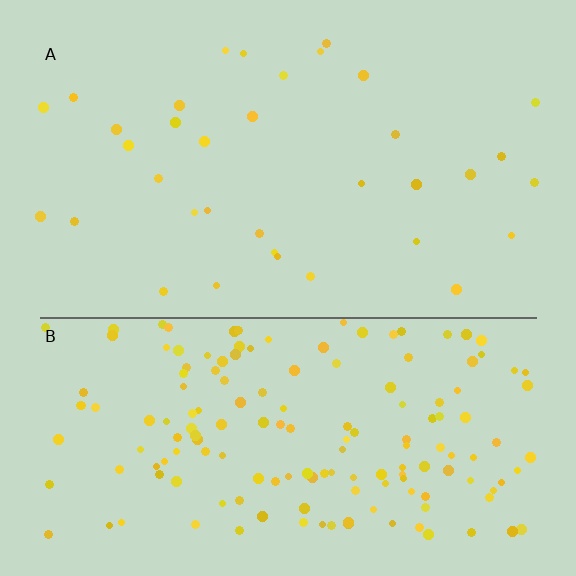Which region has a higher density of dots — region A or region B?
B (the bottom).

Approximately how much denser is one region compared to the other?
Approximately 4.7× — region B over region A.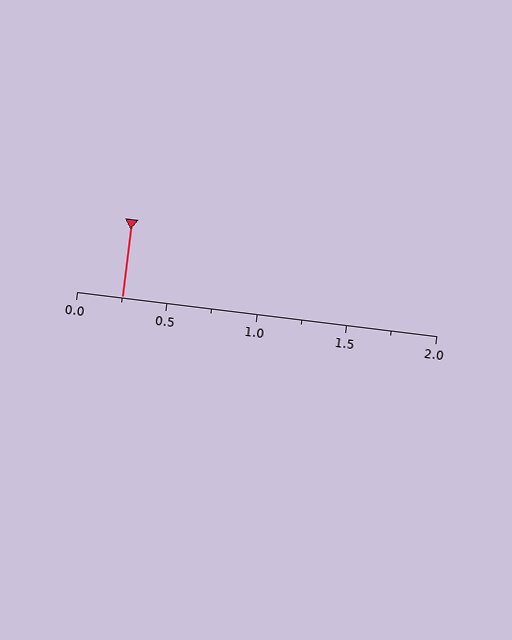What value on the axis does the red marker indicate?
The marker indicates approximately 0.25.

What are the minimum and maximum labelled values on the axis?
The axis runs from 0.0 to 2.0.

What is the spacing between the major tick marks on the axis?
The major ticks are spaced 0.5 apart.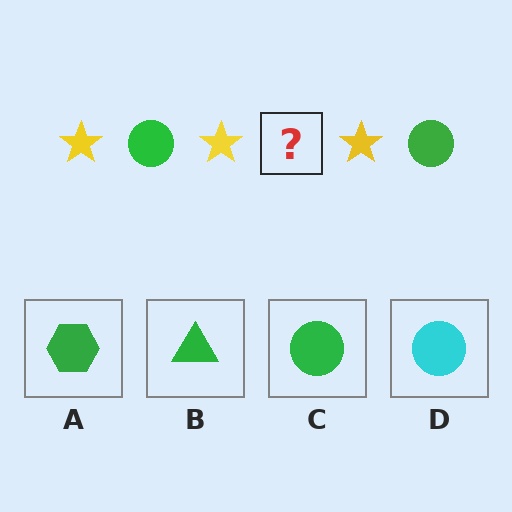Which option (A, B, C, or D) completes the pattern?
C.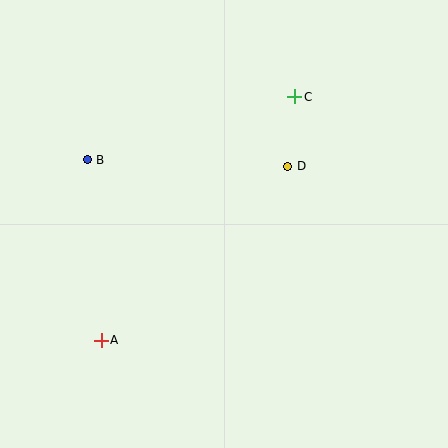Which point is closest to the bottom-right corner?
Point D is closest to the bottom-right corner.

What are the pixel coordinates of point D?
Point D is at (288, 166).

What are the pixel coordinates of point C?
Point C is at (295, 97).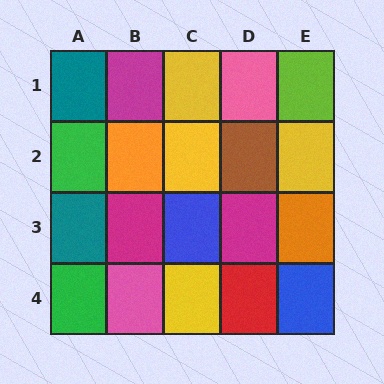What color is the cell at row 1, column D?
Pink.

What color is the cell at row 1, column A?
Teal.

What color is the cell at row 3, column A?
Teal.